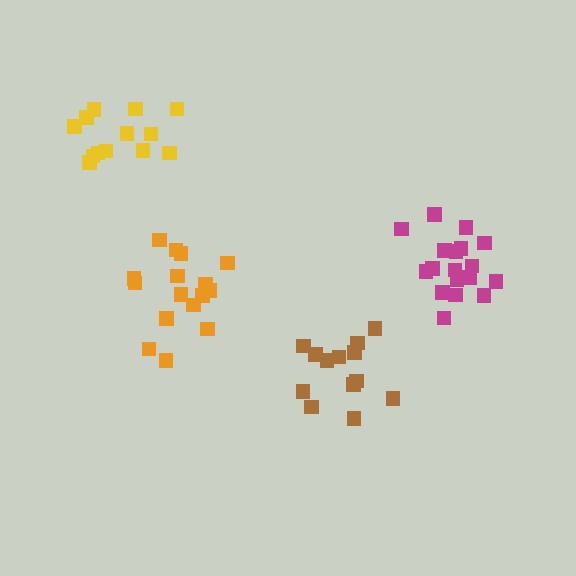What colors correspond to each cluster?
The clusters are colored: orange, magenta, brown, yellow.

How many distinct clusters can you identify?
There are 4 distinct clusters.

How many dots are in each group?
Group 1: 16 dots, Group 2: 18 dots, Group 3: 13 dots, Group 4: 13 dots (60 total).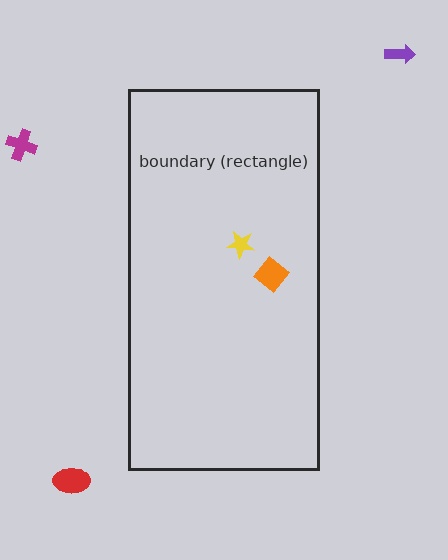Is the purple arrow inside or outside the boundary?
Outside.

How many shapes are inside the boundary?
2 inside, 3 outside.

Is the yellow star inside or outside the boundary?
Inside.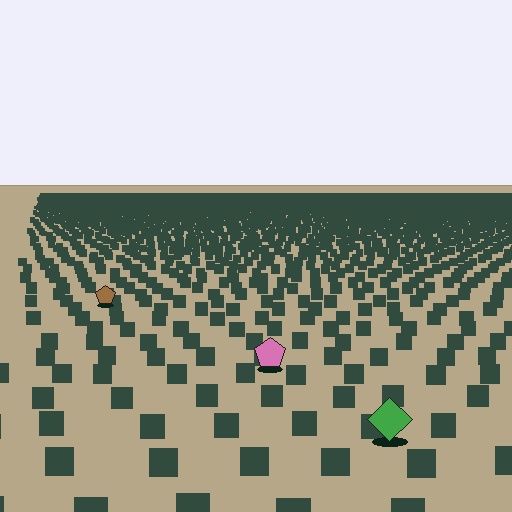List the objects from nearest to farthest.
From nearest to farthest: the green diamond, the pink pentagon, the brown pentagon.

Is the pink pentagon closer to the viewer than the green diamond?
No. The green diamond is closer — you can tell from the texture gradient: the ground texture is coarser near it.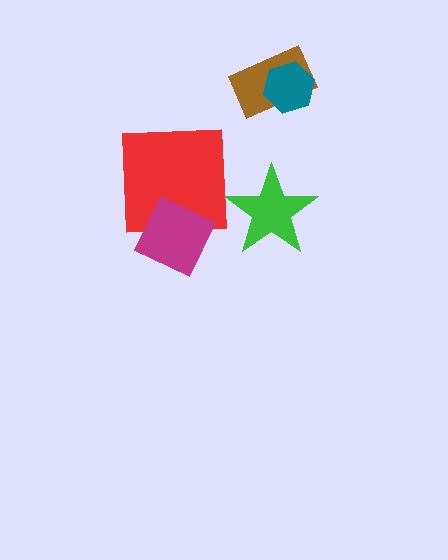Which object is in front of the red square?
The magenta diamond is in front of the red square.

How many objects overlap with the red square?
1 object overlaps with the red square.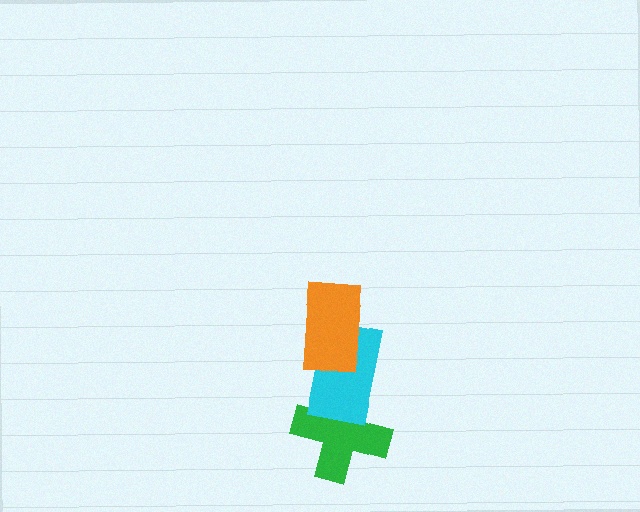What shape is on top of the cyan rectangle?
The orange rectangle is on top of the cyan rectangle.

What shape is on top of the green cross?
The cyan rectangle is on top of the green cross.